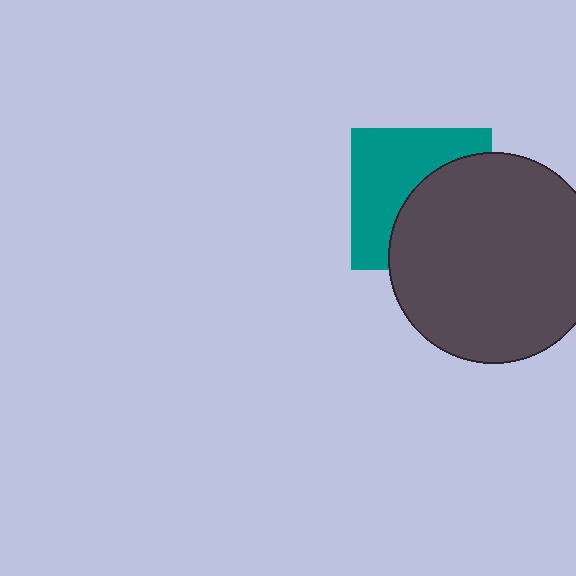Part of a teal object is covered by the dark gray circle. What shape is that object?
It is a square.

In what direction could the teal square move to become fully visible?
The teal square could move toward the upper-left. That would shift it out from behind the dark gray circle entirely.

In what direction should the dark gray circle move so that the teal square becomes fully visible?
The dark gray circle should move toward the lower-right. That is the shortest direction to clear the overlap and leave the teal square fully visible.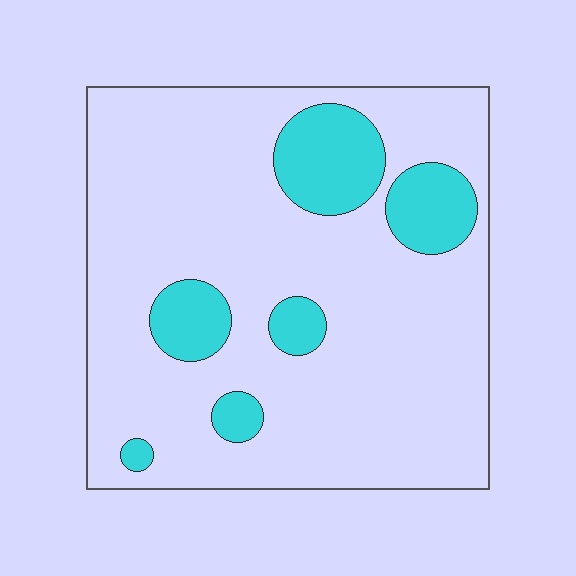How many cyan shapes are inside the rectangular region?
6.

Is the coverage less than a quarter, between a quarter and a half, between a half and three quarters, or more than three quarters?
Less than a quarter.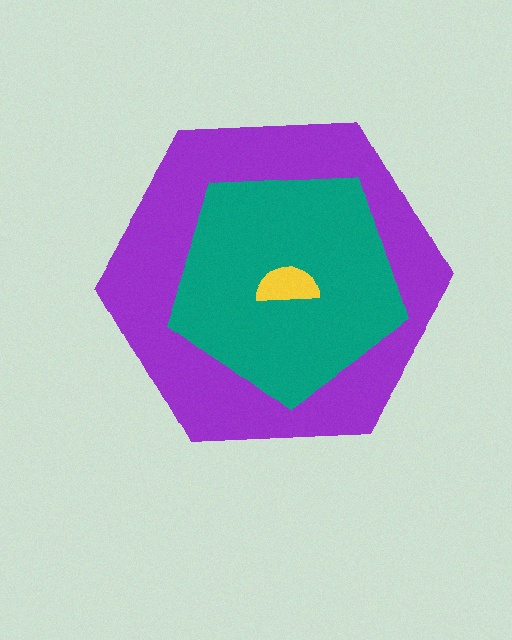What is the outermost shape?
The purple hexagon.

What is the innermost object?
The yellow semicircle.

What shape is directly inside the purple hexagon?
The teal pentagon.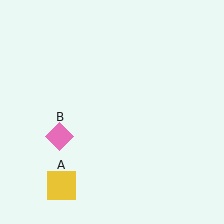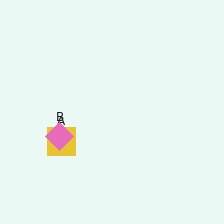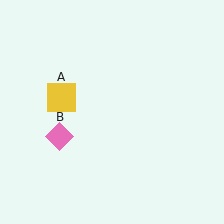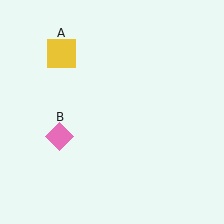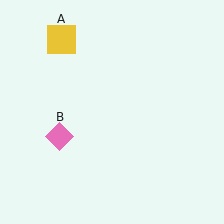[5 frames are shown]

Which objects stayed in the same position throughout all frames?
Pink diamond (object B) remained stationary.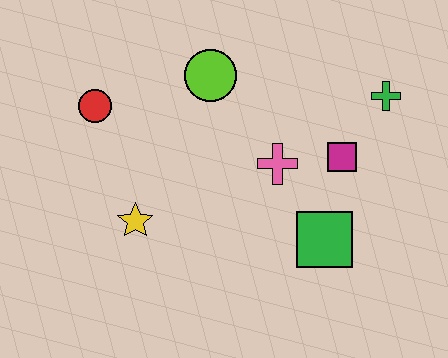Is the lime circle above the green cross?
Yes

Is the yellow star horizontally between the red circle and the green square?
Yes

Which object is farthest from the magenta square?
The red circle is farthest from the magenta square.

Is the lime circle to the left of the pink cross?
Yes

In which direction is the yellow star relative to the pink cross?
The yellow star is to the left of the pink cross.